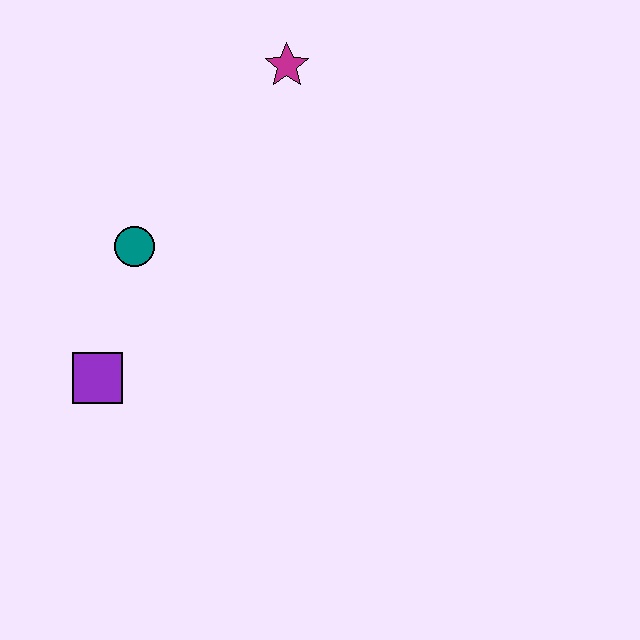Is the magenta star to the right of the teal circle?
Yes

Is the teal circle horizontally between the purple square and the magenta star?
Yes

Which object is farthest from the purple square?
The magenta star is farthest from the purple square.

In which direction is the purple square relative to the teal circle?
The purple square is below the teal circle.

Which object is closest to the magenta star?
The teal circle is closest to the magenta star.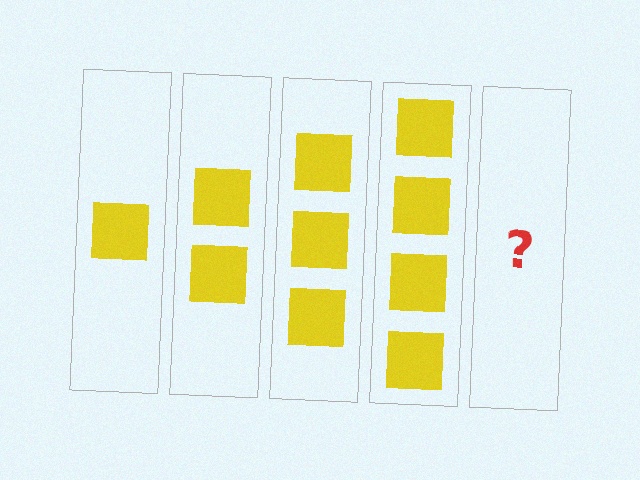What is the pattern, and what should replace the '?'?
The pattern is that each step adds one more square. The '?' should be 5 squares.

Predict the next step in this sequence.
The next step is 5 squares.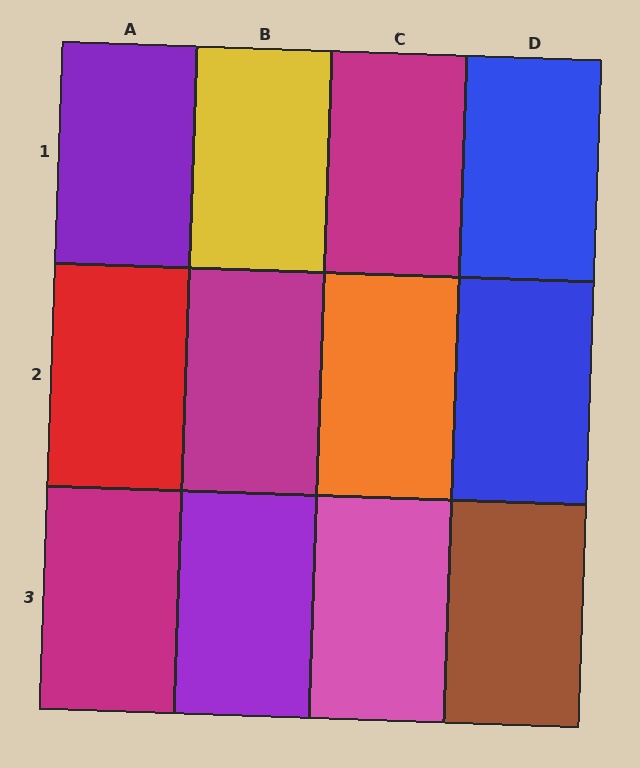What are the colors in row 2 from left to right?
Red, magenta, orange, blue.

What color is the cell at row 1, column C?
Magenta.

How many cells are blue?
2 cells are blue.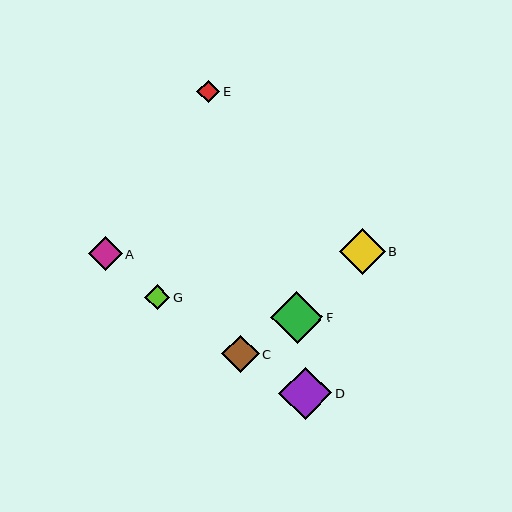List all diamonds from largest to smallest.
From largest to smallest: D, F, B, C, A, G, E.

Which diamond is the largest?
Diamond D is the largest with a size of approximately 53 pixels.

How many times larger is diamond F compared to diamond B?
Diamond F is approximately 1.1 times the size of diamond B.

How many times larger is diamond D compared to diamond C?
Diamond D is approximately 1.4 times the size of diamond C.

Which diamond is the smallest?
Diamond E is the smallest with a size of approximately 23 pixels.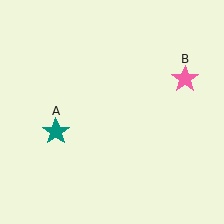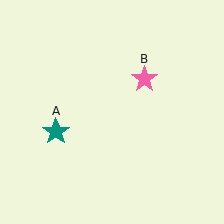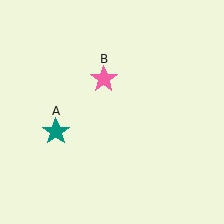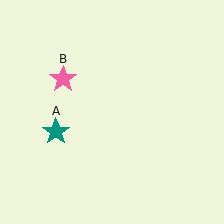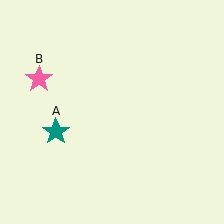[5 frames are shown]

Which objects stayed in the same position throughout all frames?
Teal star (object A) remained stationary.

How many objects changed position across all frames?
1 object changed position: pink star (object B).